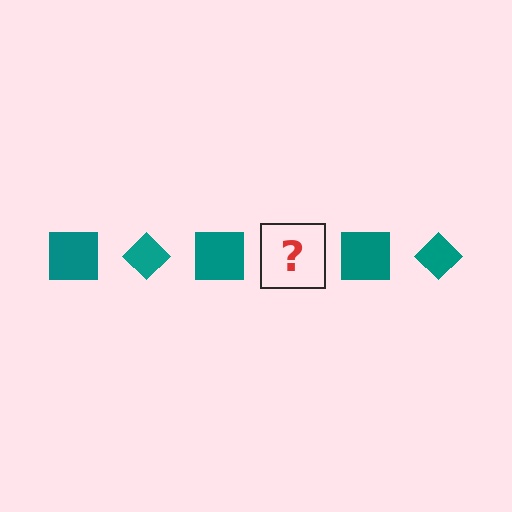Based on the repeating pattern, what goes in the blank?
The blank should be a teal diamond.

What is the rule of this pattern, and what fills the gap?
The rule is that the pattern cycles through square, diamond shapes in teal. The gap should be filled with a teal diamond.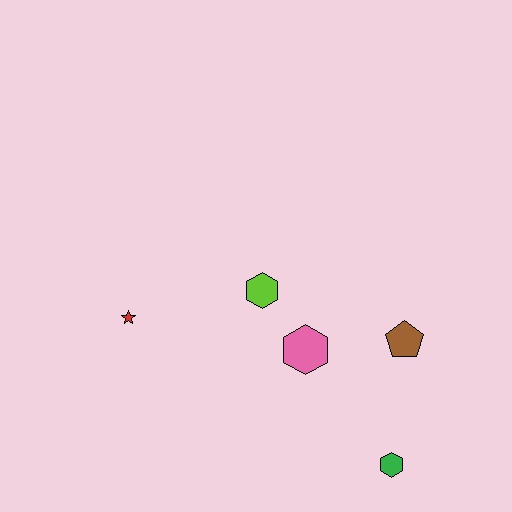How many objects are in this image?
There are 5 objects.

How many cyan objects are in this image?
There are no cyan objects.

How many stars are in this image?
There is 1 star.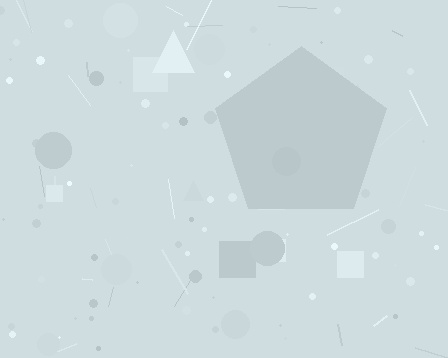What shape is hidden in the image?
A pentagon is hidden in the image.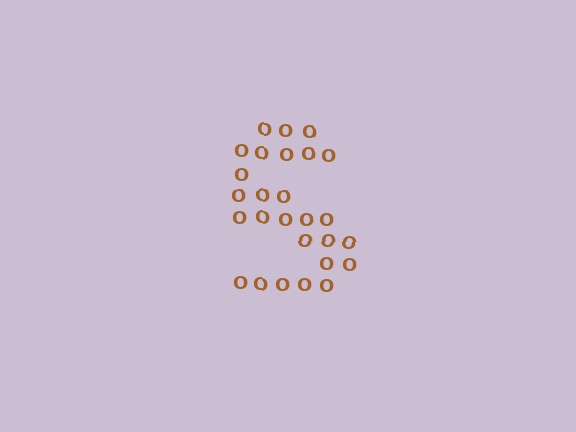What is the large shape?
The large shape is the letter S.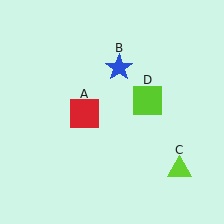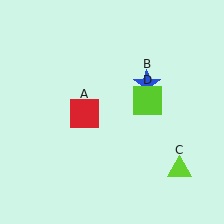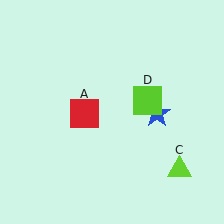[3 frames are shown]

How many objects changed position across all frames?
1 object changed position: blue star (object B).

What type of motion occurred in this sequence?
The blue star (object B) rotated clockwise around the center of the scene.